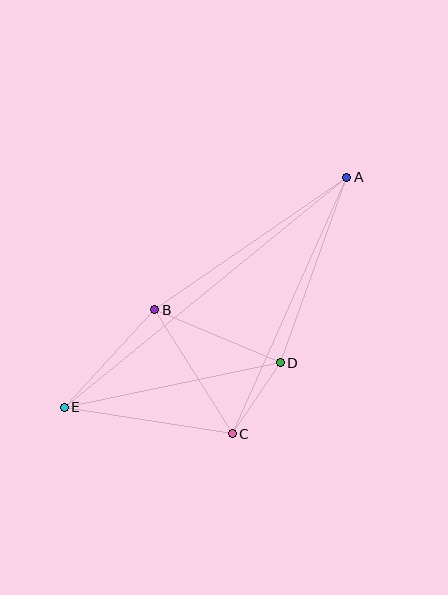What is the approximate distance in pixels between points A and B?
The distance between A and B is approximately 234 pixels.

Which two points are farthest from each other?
Points A and E are farthest from each other.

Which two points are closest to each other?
Points C and D are closest to each other.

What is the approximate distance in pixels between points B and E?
The distance between B and E is approximately 133 pixels.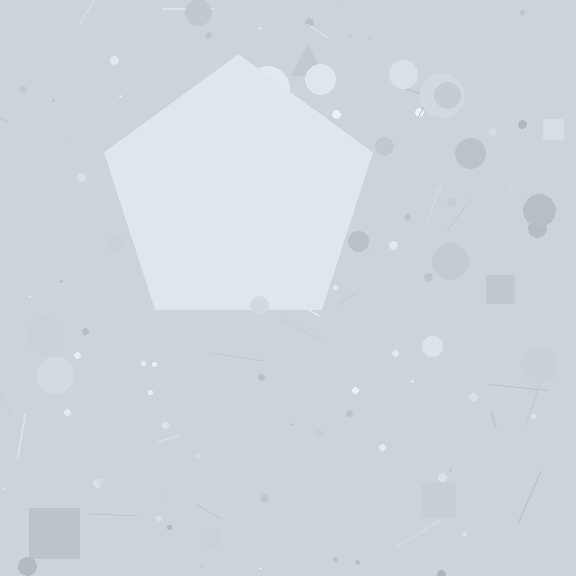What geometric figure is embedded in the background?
A pentagon is embedded in the background.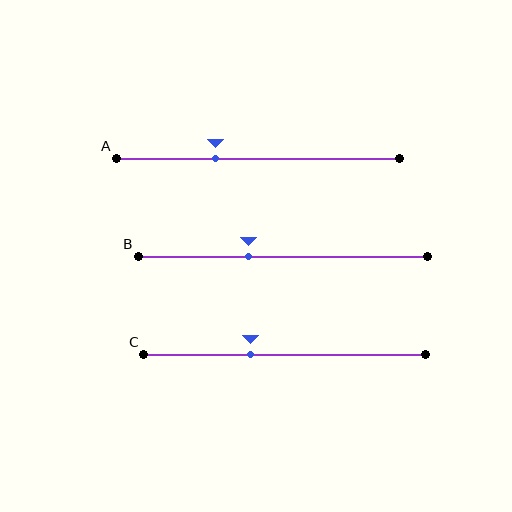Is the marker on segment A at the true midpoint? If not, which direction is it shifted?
No, the marker on segment A is shifted to the left by about 15% of the segment length.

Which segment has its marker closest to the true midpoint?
Segment C has its marker closest to the true midpoint.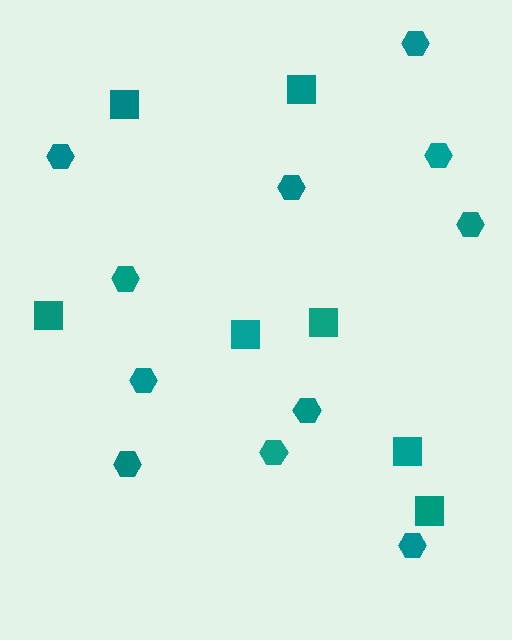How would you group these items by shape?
There are 2 groups: one group of squares (7) and one group of hexagons (11).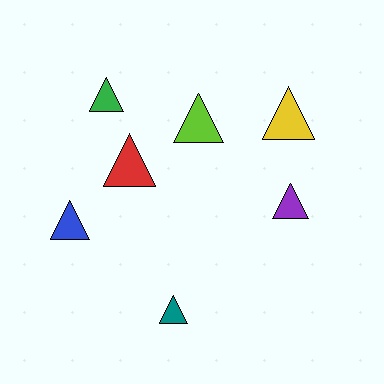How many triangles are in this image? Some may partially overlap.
There are 7 triangles.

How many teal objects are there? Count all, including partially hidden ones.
There is 1 teal object.